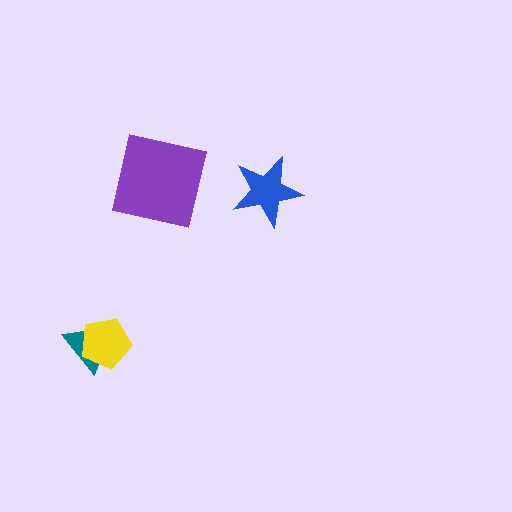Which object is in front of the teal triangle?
The yellow pentagon is in front of the teal triangle.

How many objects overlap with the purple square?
0 objects overlap with the purple square.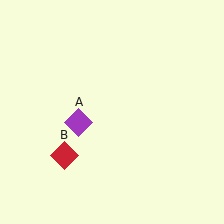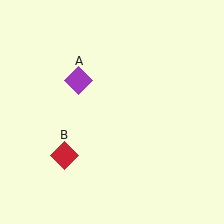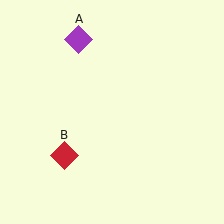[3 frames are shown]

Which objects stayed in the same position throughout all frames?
Red diamond (object B) remained stationary.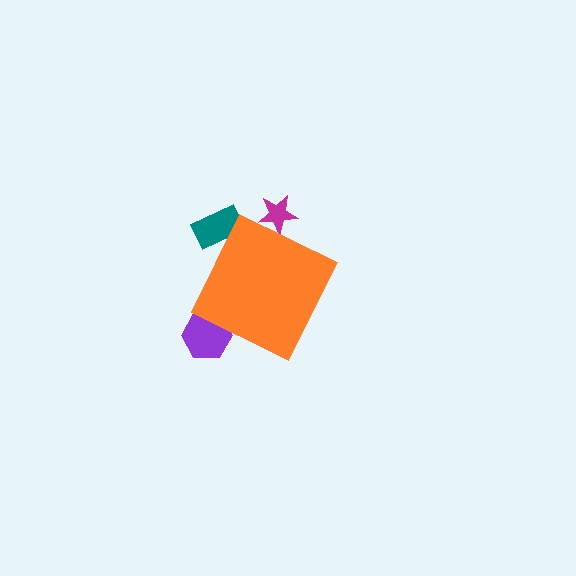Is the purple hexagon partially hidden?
Yes, the purple hexagon is partially hidden behind the orange diamond.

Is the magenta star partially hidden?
Yes, the magenta star is partially hidden behind the orange diamond.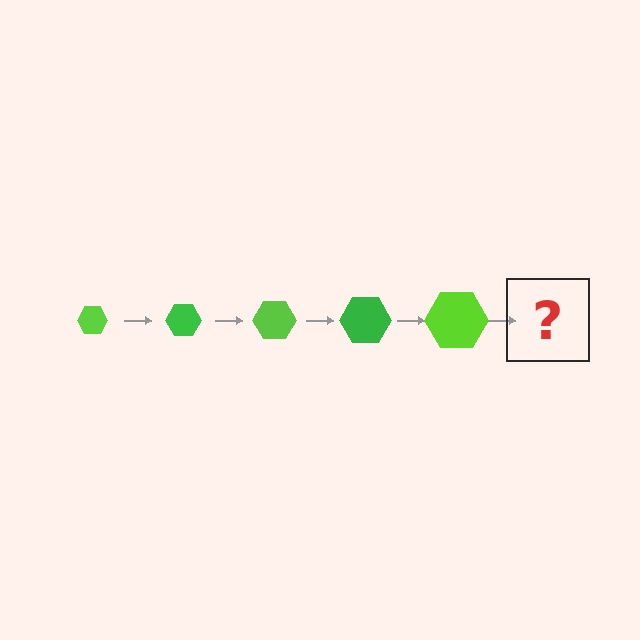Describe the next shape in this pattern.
It should be a green hexagon, larger than the previous one.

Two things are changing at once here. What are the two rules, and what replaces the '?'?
The two rules are that the hexagon grows larger each step and the color cycles through lime and green. The '?' should be a green hexagon, larger than the previous one.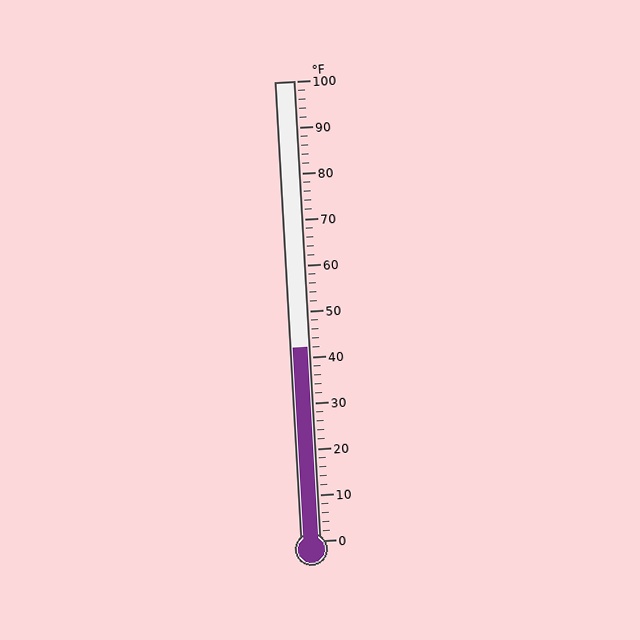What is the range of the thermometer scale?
The thermometer scale ranges from 0°F to 100°F.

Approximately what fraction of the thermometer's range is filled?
The thermometer is filled to approximately 40% of its range.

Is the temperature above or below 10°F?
The temperature is above 10°F.